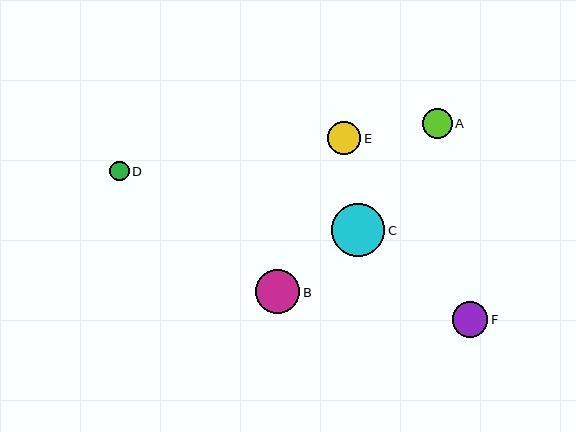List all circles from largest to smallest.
From largest to smallest: C, B, F, E, A, D.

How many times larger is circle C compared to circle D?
Circle C is approximately 2.7 times the size of circle D.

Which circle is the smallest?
Circle D is the smallest with a size of approximately 20 pixels.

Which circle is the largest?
Circle C is the largest with a size of approximately 53 pixels.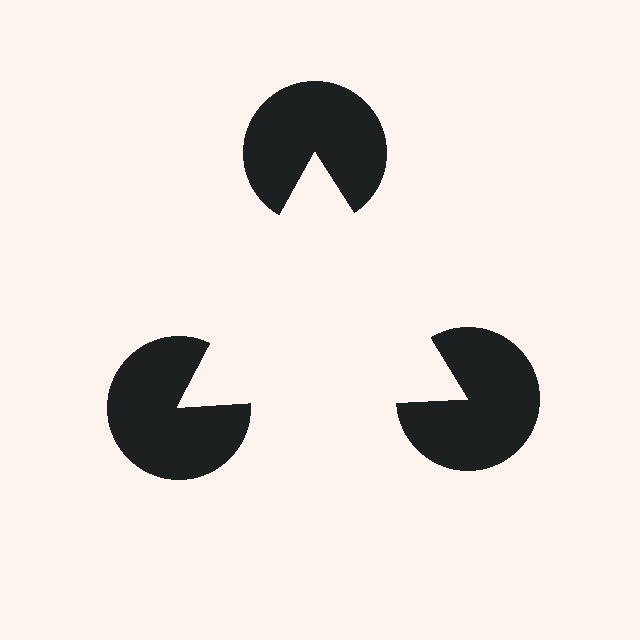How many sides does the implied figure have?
3 sides.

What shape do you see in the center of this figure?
An illusory triangle — its edges are inferred from the aligned wedge cuts in the pac-man discs, not physically drawn.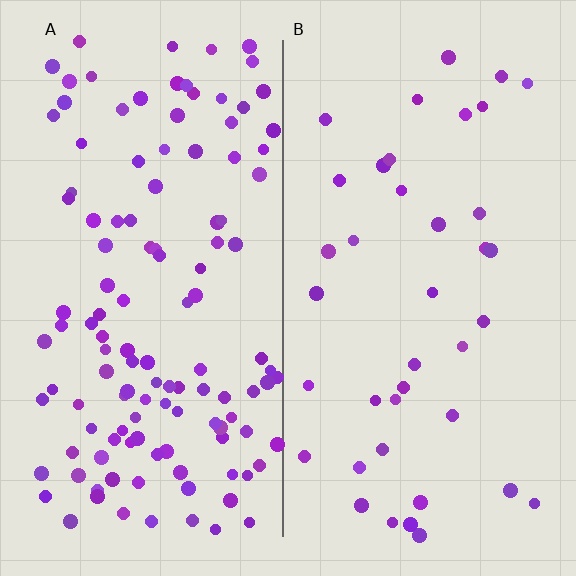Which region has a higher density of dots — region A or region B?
A (the left).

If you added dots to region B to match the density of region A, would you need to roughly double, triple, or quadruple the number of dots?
Approximately triple.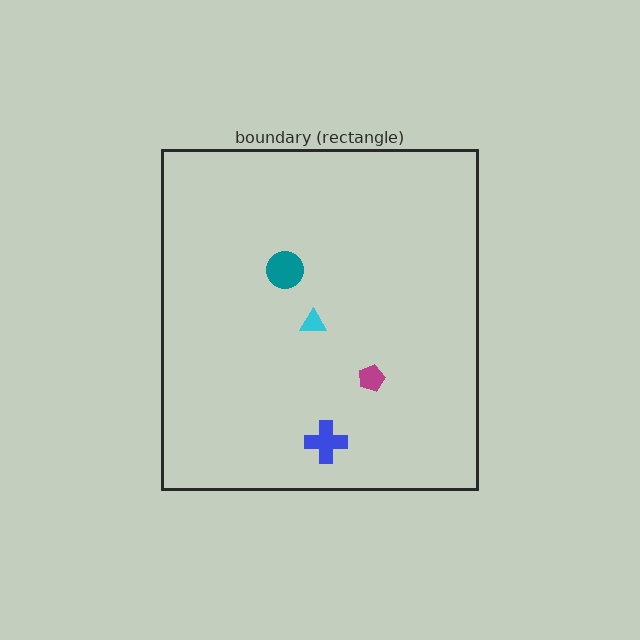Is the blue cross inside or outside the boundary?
Inside.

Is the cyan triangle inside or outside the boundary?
Inside.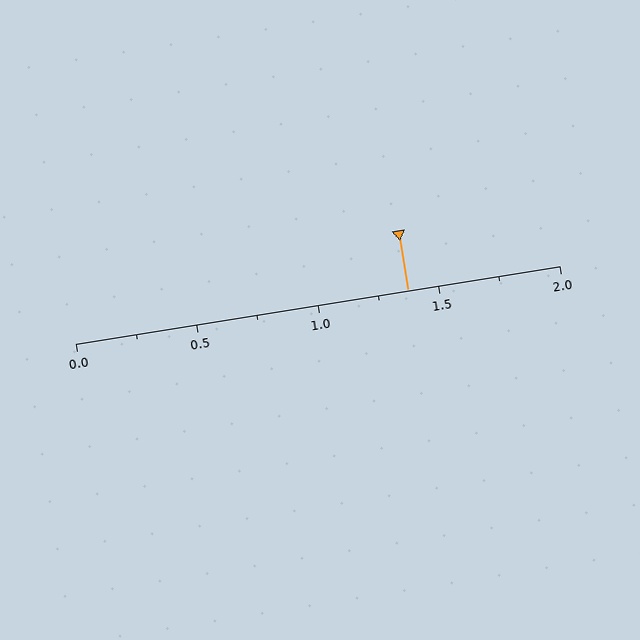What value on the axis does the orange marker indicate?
The marker indicates approximately 1.38.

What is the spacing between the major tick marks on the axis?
The major ticks are spaced 0.5 apart.